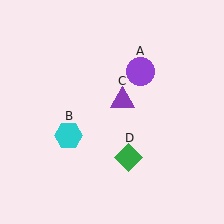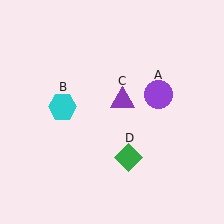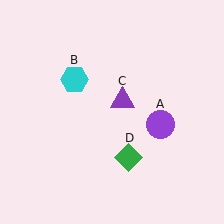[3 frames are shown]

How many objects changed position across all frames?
2 objects changed position: purple circle (object A), cyan hexagon (object B).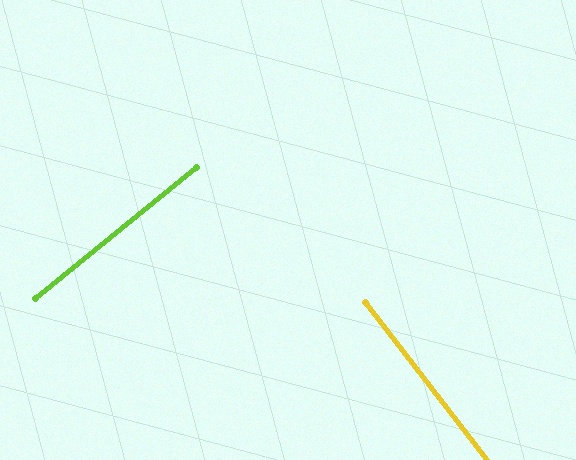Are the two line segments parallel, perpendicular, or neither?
Perpendicular — they meet at approximately 89°.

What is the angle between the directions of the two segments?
Approximately 89 degrees.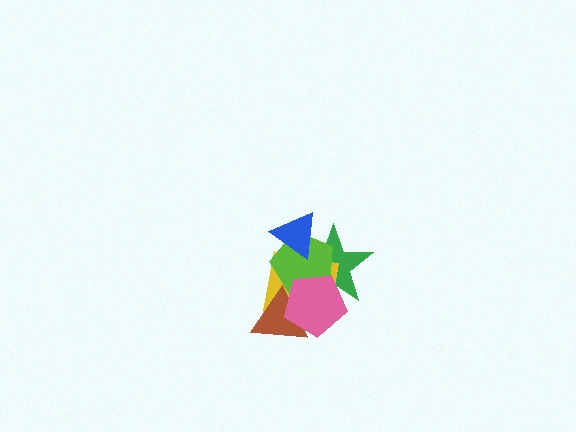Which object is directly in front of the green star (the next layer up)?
The yellow square is directly in front of the green star.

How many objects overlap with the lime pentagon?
5 objects overlap with the lime pentagon.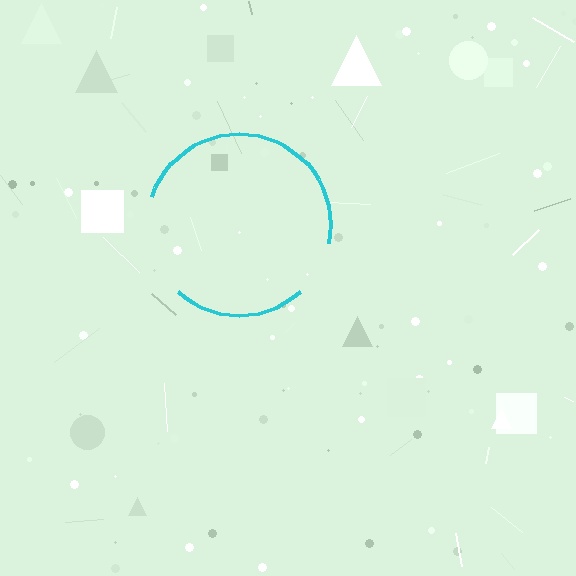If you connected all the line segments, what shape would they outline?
They would outline a circle.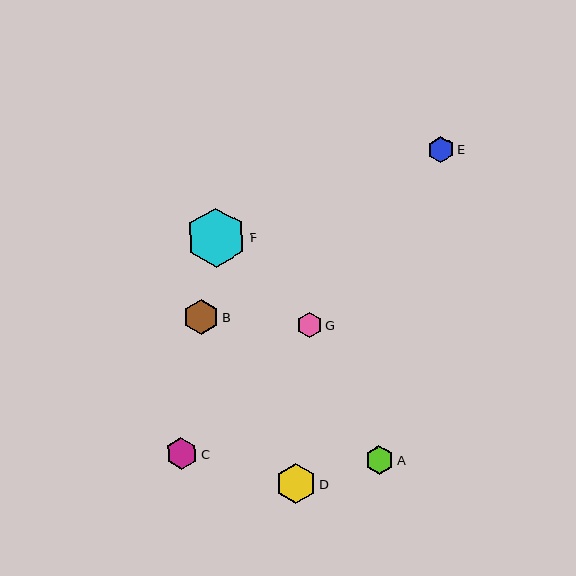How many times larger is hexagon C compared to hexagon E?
Hexagon C is approximately 1.2 times the size of hexagon E.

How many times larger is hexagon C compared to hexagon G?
Hexagon C is approximately 1.3 times the size of hexagon G.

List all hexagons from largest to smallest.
From largest to smallest: F, D, B, C, A, E, G.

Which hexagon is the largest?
Hexagon F is the largest with a size of approximately 60 pixels.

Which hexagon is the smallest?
Hexagon G is the smallest with a size of approximately 25 pixels.